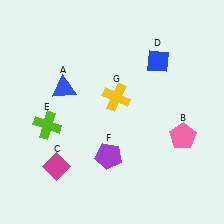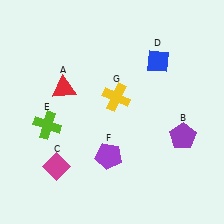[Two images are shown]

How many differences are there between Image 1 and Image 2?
There are 2 differences between the two images.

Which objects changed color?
A changed from blue to red. B changed from pink to purple.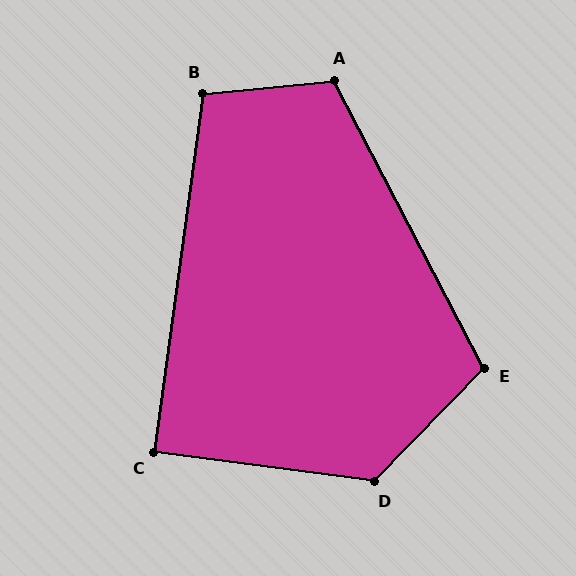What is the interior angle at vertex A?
Approximately 112 degrees (obtuse).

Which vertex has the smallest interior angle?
C, at approximately 90 degrees.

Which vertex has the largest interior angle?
D, at approximately 126 degrees.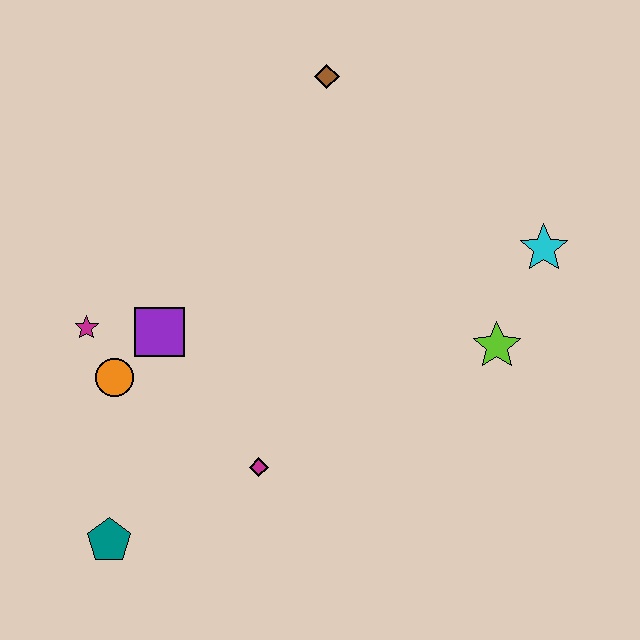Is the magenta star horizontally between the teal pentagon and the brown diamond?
No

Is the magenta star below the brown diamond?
Yes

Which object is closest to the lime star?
The cyan star is closest to the lime star.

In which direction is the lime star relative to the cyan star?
The lime star is below the cyan star.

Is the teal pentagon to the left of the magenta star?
No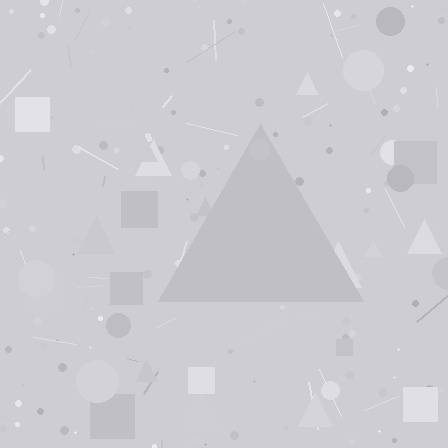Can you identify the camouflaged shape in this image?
The camouflaged shape is a triangle.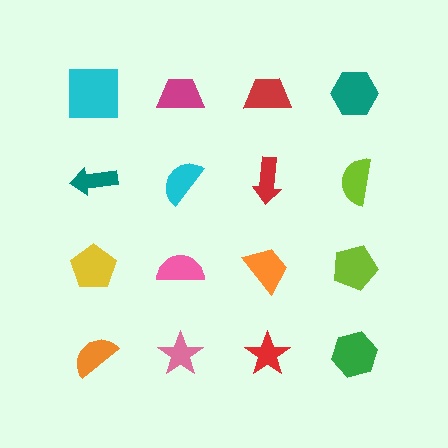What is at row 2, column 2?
A cyan semicircle.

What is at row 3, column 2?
A pink semicircle.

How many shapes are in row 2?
4 shapes.